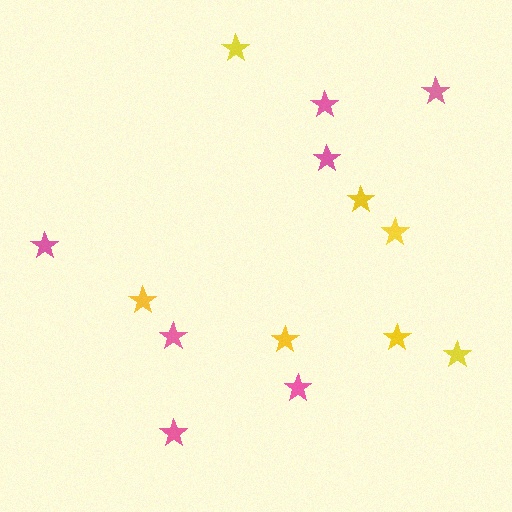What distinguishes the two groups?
There are 2 groups: one group of pink stars (7) and one group of yellow stars (7).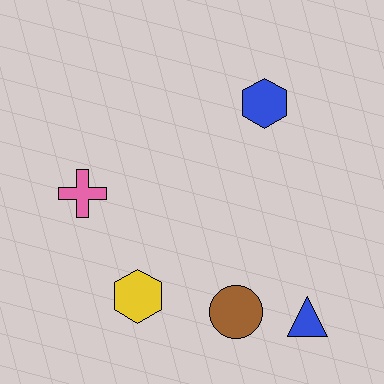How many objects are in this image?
There are 5 objects.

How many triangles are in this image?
There is 1 triangle.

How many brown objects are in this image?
There is 1 brown object.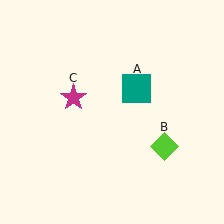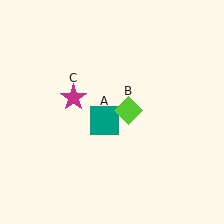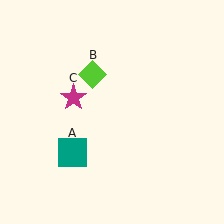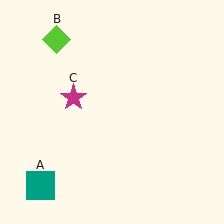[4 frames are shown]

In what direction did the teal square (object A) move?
The teal square (object A) moved down and to the left.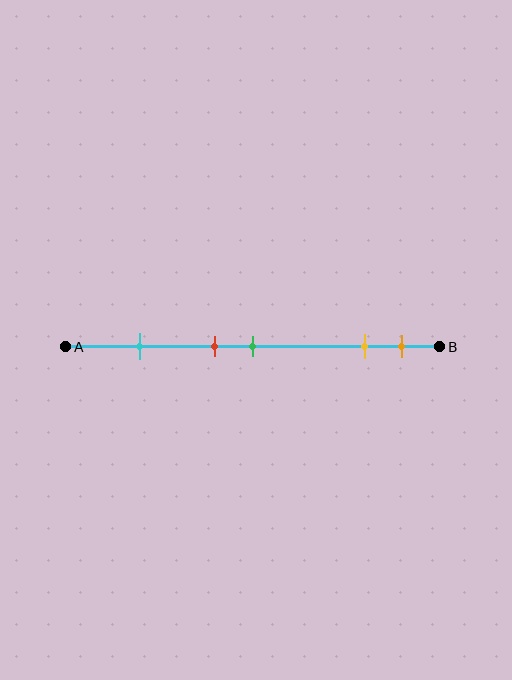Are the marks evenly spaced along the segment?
No, the marks are not evenly spaced.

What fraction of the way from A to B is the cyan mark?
The cyan mark is approximately 20% (0.2) of the way from A to B.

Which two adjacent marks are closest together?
The red and green marks are the closest adjacent pair.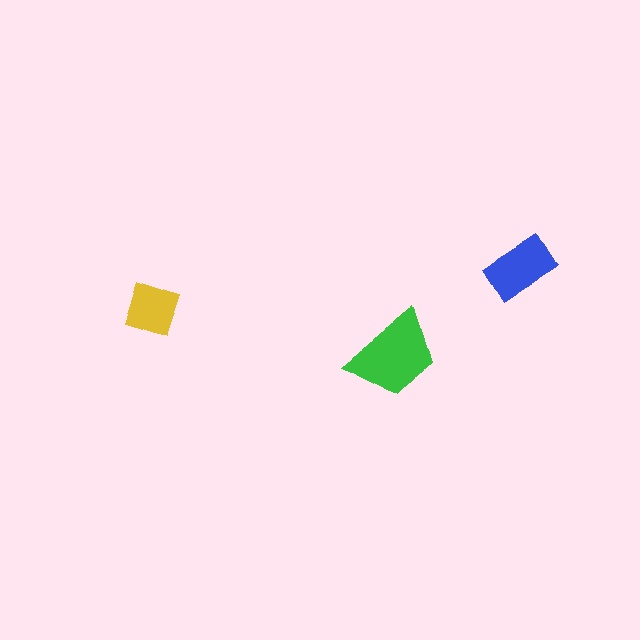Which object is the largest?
The green trapezoid.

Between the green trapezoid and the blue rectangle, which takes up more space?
The green trapezoid.